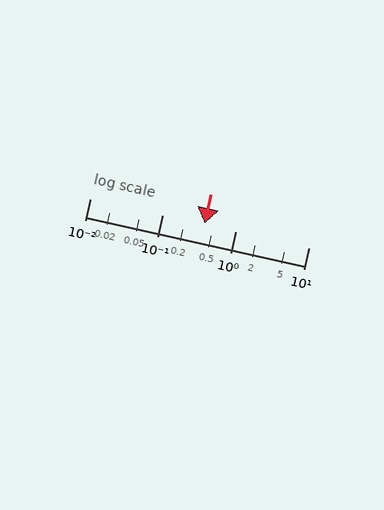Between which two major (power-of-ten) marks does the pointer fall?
The pointer is between 0.1 and 1.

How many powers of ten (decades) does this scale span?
The scale spans 3 decades, from 0.01 to 10.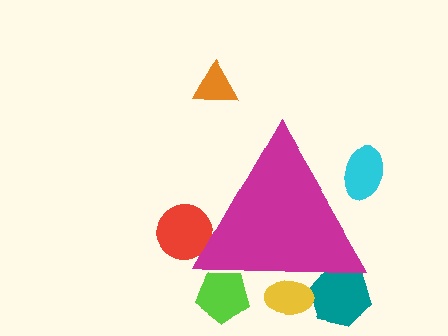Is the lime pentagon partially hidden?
Yes, the lime pentagon is partially hidden behind the magenta triangle.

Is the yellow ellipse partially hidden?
Yes, the yellow ellipse is partially hidden behind the magenta triangle.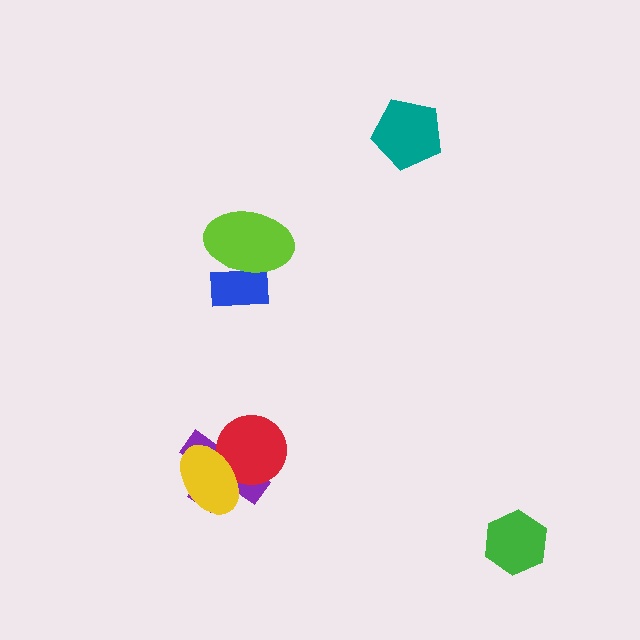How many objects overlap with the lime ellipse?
1 object overlaps with the lime ellipse.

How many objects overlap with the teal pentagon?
0 objects overlap with the teal pentagon.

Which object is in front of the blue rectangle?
The lime ellipse is in front of the blue rectangle.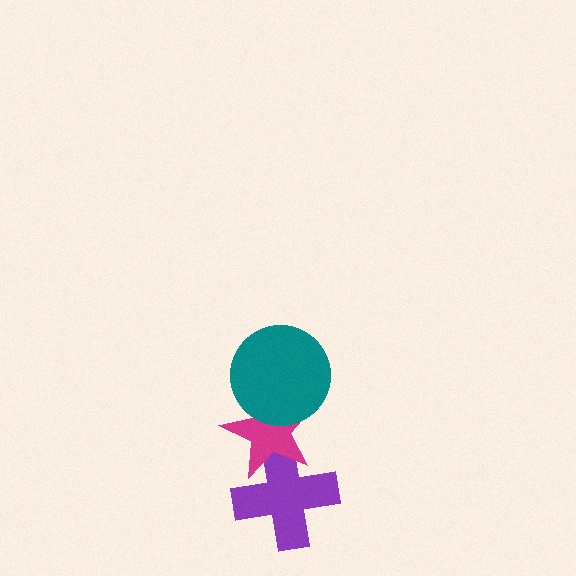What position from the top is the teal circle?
The teal circle is 1st from the top.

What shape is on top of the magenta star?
The teal circle is on top of the magenta star.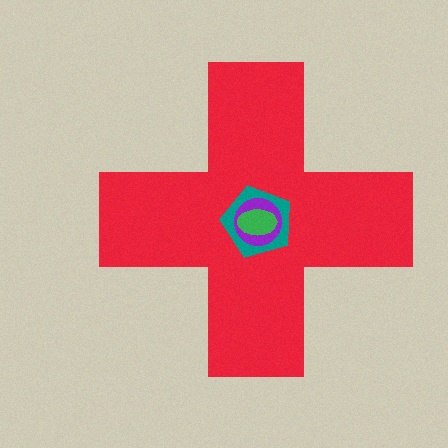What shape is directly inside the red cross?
The teal pentagon.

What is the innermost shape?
The green ellipse.